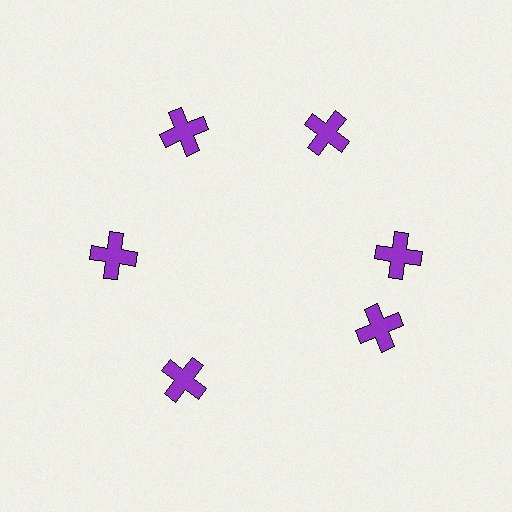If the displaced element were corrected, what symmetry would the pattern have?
It would have 6-fold rotational symmetry — the pattern would map onto itself every 60 degrees.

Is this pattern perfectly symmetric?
No. The 6 purple crosses are arranged in a ring, but one element near the 5 o'clock position is rotated out of alignment along the ring, breaking the 6-fold rotational symmetry.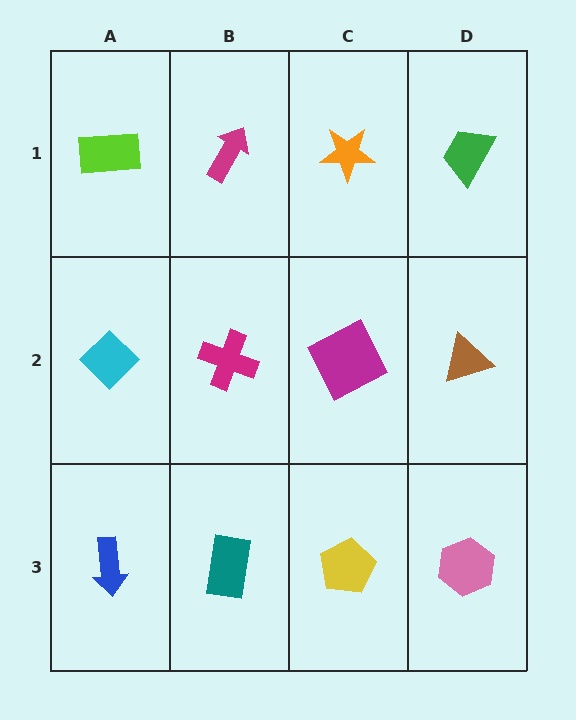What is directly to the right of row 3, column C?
A pink hexagon.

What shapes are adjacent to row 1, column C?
A magenta square (row 2, column C), a magenta arrow (row 1, column B), a green trapezoid (row 1, column D).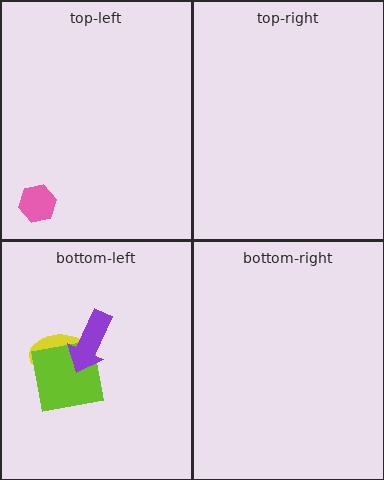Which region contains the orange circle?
The bottom-left region.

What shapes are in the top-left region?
The pink hexagon.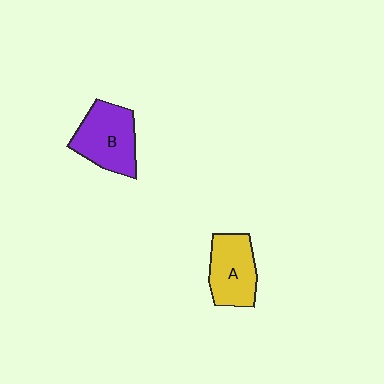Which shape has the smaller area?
Shape A (yellow).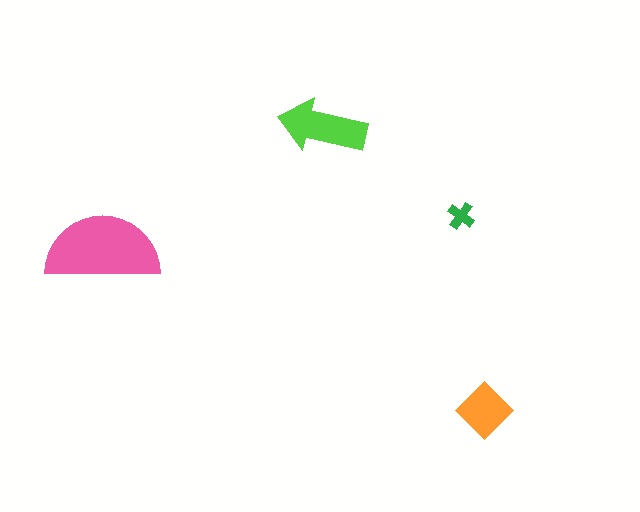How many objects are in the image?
There are 4 objects in the image.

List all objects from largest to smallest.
The pink semicircle, the lime arrow, the orange diamond, the green cross.